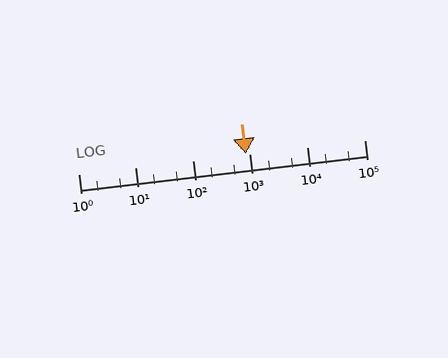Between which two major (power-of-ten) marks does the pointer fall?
The pointer is between 100 and 1000.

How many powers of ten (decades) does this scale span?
The scale spans 5 decades, from 1 to 100000.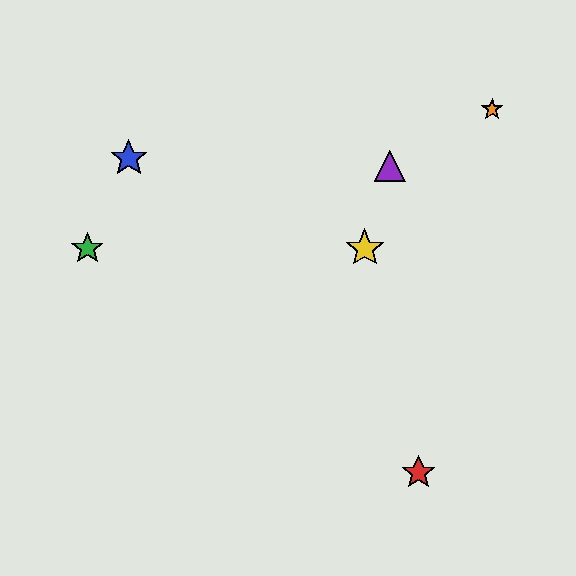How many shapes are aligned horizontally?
2 shapes (the green star, the yellow star) are aligned horizontally.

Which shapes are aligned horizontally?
The green star, the yellow star are aligned horizontally.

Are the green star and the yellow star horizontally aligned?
Yes, both are at y≈248.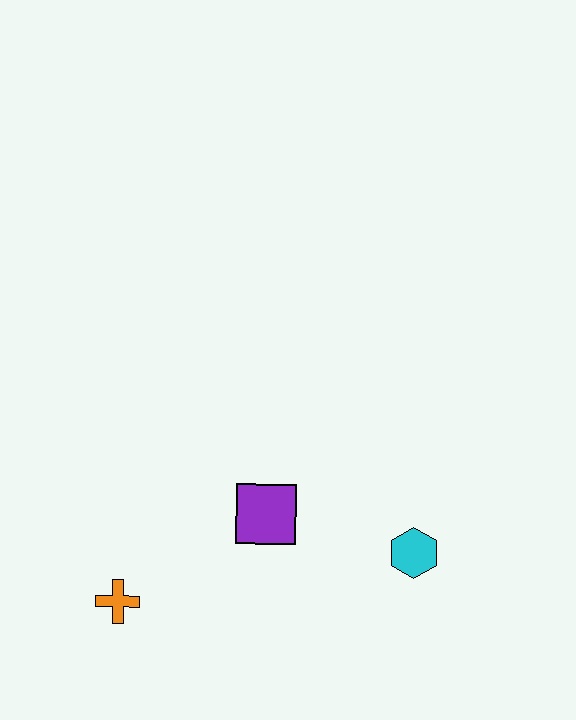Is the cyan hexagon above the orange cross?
Yes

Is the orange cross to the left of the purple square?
Yes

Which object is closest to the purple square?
The cyan hexagon is closest to the purple square.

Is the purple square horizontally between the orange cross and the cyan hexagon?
Yes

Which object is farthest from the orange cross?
The cyan hexagon is farthest from the orange cross.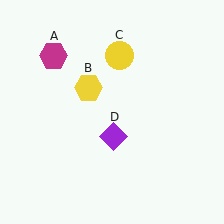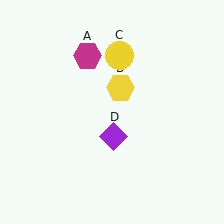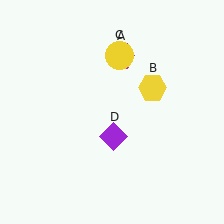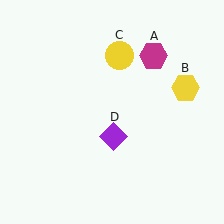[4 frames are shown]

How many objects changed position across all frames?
2 objects changed position: magenta hexagon (object A), yellow hexagon (object B).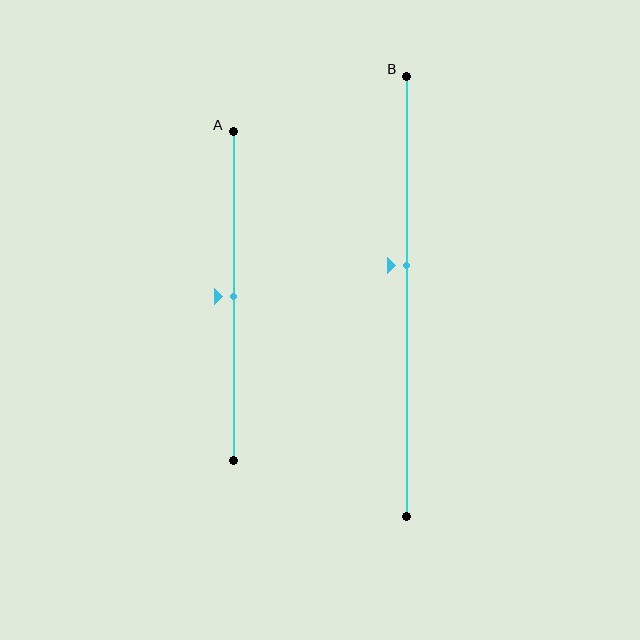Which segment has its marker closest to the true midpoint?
Segment A has its marker closest to the true midpoint.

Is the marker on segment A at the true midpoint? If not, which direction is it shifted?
Yes, the marker on segment A is at the true midpoint.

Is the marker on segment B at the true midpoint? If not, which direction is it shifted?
No, the marker on segment B is shifted upward by about 7% of the segment length.